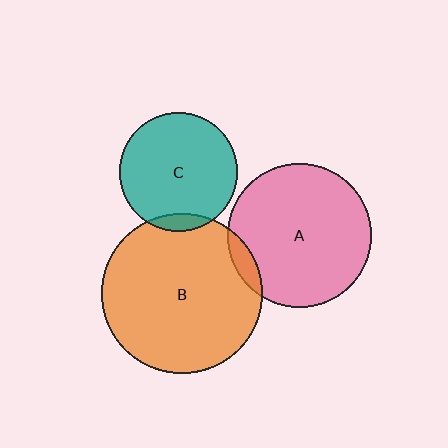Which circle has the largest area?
Circle B (orange).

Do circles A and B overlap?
Yes.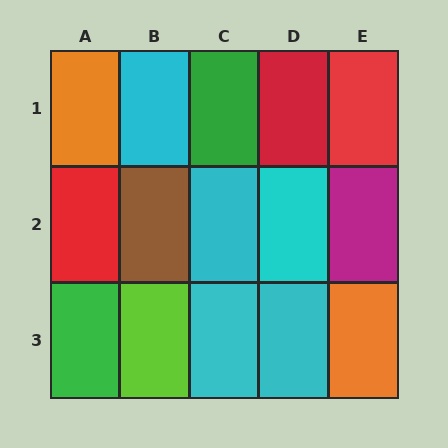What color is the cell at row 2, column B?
Brown.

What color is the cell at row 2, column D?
Cyan.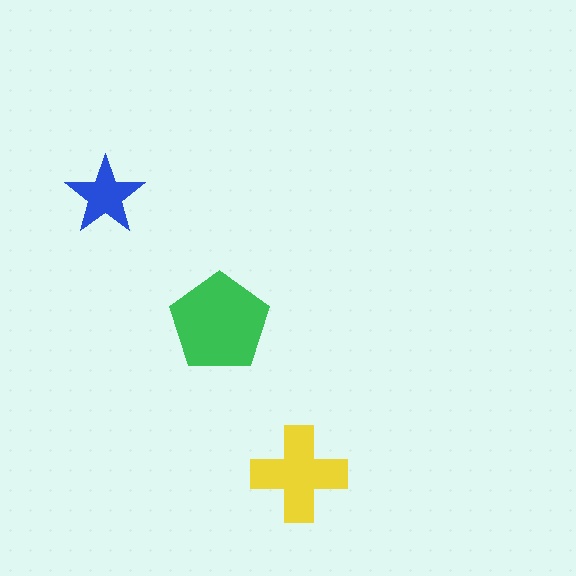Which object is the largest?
The green pentagon.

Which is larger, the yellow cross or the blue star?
The yellow cross.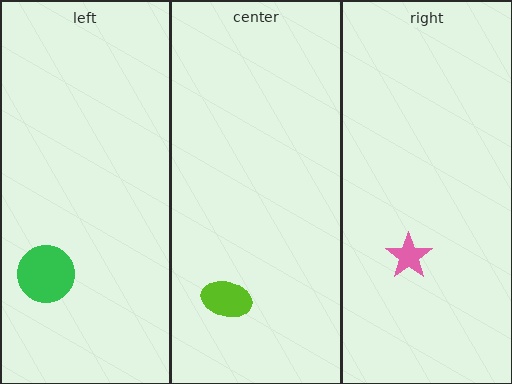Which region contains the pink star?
The right region.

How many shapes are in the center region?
1.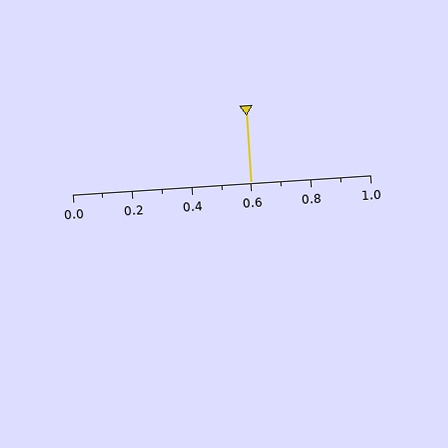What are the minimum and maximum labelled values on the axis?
The axis runs from 0.0 to 1.0.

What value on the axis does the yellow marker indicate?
The marker indicates approximately 0.6.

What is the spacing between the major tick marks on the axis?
The major ticks are spaced 0.2 apart.